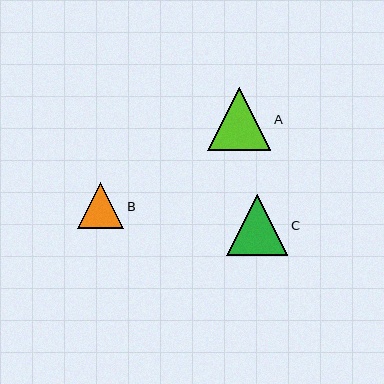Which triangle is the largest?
Triangle A is the largest with a size of approximately 63 pixels.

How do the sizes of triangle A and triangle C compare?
Triangle A and triangle C are approximately the same size.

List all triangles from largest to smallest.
From largest to smallest: A, C, B.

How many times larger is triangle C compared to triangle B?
Triangle C is approximately 1.3 times the size of triangle B.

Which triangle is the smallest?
Triangle B is the smallest with a size of approximately 46 pixels.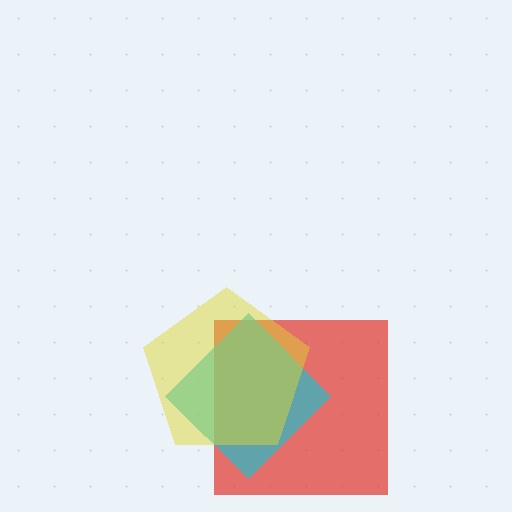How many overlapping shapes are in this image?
There are 3 overlapping shapes in the image.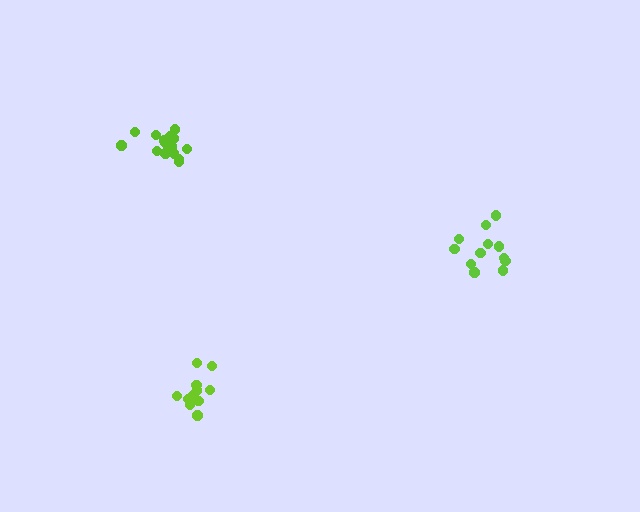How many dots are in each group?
Group 1: 16 dots, Group 2: 11 dots, Group 3: 12 dots (39 total).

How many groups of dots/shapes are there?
There are 3 groups.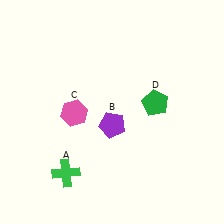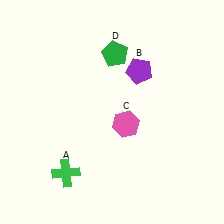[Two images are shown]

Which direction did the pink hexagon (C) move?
The pink hexagon (C) moved right.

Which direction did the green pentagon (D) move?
The green pentagon (D) moved up.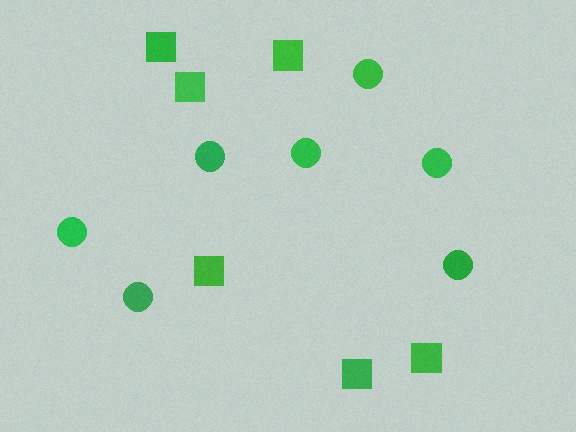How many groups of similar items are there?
There are 2 groups: one group of squares (6) and one group of circles (7).